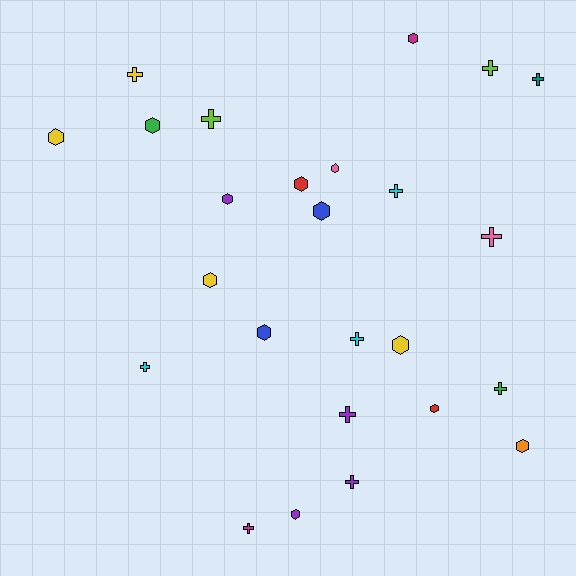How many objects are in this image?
There are 25 objects.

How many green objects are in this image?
There are 2 green objects.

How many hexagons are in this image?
There are 13 hexagons.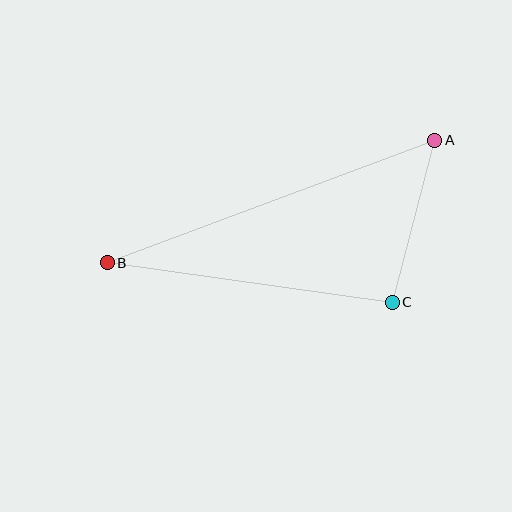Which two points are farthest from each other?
Points A and B are farthest from each other.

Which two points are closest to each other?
Points A and C are closest to each other.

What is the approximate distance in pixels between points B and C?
The distance between B and C is approximately 288 pixels.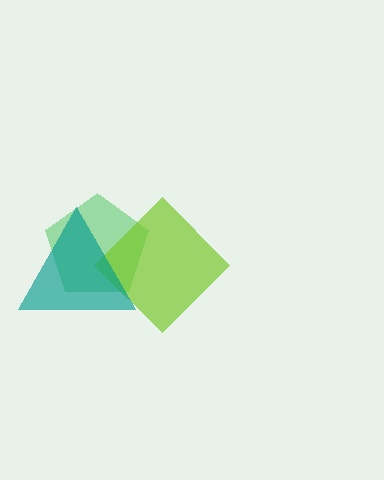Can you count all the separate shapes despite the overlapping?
Yes, there are 3 separate shapes.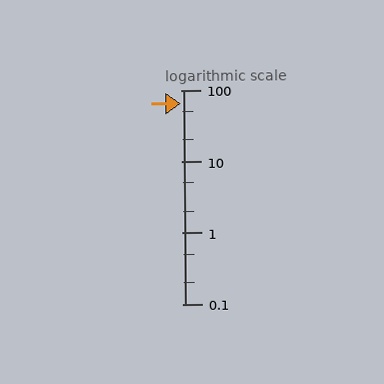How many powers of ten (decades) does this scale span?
The scale spans 3 decades, from 0.1 to 100.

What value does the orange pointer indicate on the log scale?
The pointer indicates approximately 65.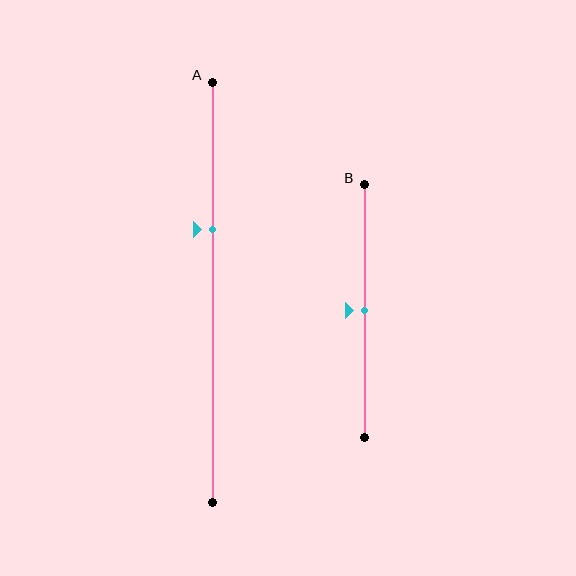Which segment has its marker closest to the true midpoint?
Segment B has its marker closest to the true midpoint.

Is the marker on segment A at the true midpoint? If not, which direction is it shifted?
No, the marker on segment A is shifted upward by about 15% of the segment length.